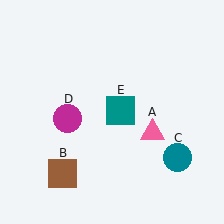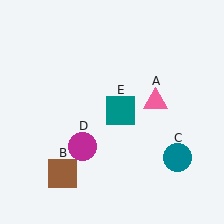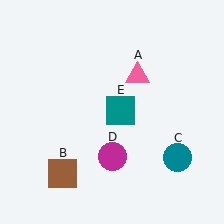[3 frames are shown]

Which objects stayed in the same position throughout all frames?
Brown square (object B) and teal circle (object C) and teal square (object E) remained stationary.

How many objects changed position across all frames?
2 objects changed position: pink triangle (object A), magenta circle (object D).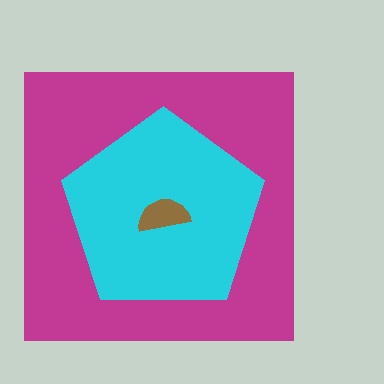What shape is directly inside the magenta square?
The cyan pentagon.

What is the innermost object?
The brown semicircle.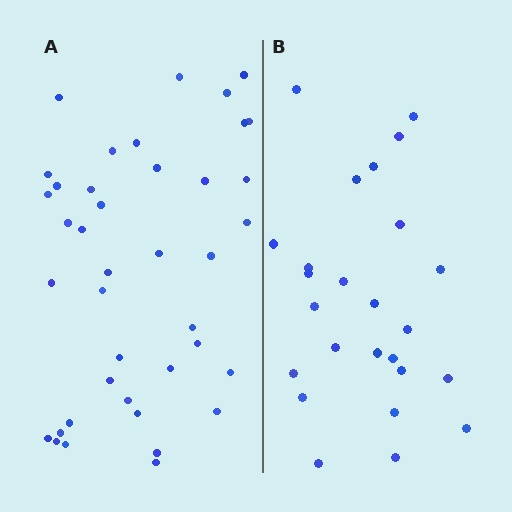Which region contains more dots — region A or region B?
Region A (the left region) has more dots.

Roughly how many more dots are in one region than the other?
Region A has approximately 15 more dots than region B.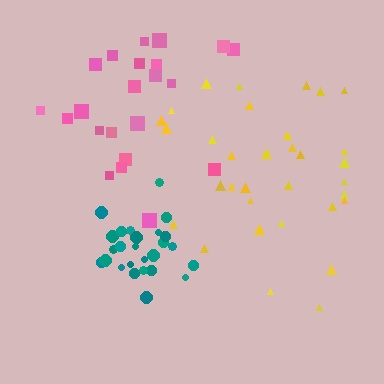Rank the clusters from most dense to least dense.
teal, yellow, pink.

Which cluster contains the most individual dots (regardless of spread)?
Yellow (33).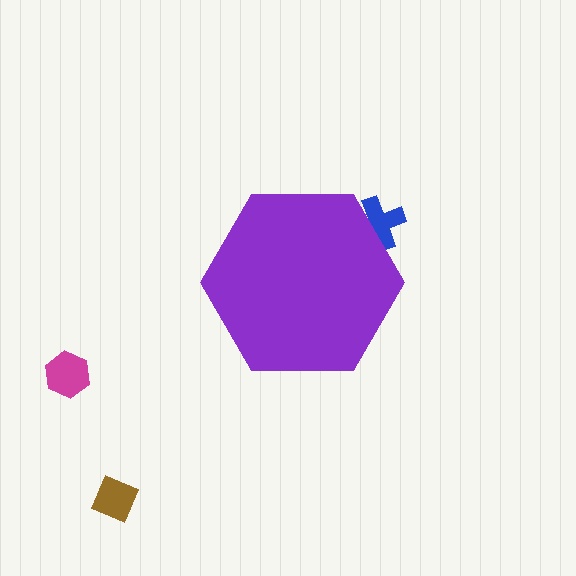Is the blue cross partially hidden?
Yes, the blue cross is partially hidden behind the purple hexagon.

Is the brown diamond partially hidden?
No, the brown diamond is fully visible.